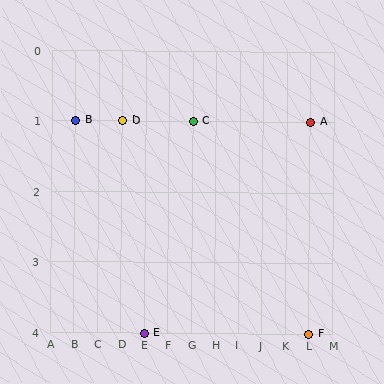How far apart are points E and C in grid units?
Points E and C are 2 columns and 3 rows apart (about 3.6 grid units diagonally).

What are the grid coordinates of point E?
Point E is at grid coordinates (E, 4).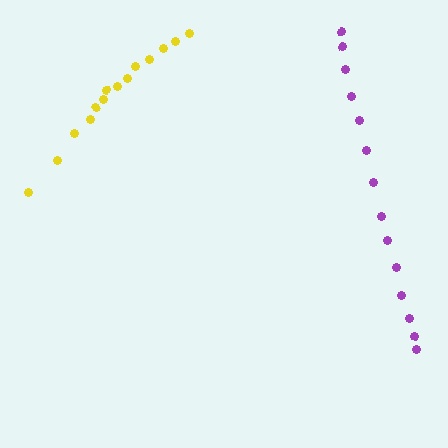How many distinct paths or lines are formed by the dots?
There are 2 distinct paths.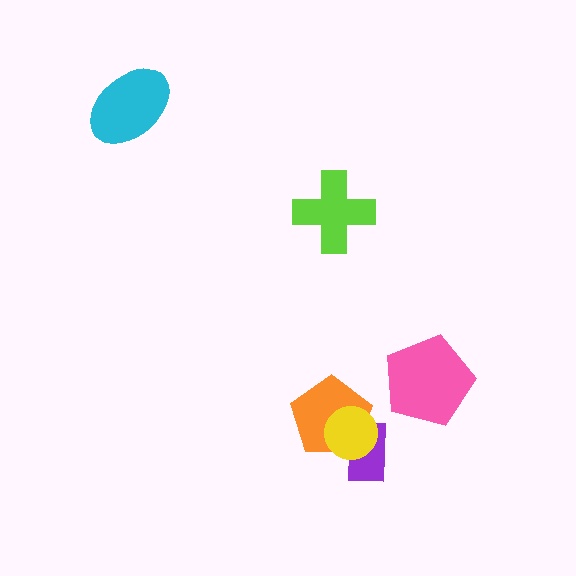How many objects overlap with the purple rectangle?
2 objects overlap with the purple rectangle.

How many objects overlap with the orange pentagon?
2 objects overlap with the orange pentagon.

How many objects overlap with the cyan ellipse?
0 objects overlap with the cyan ellipse.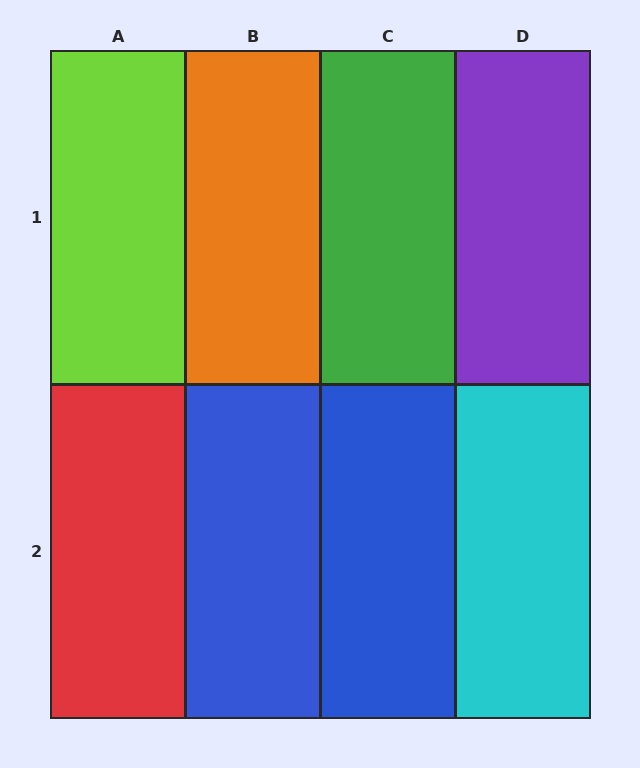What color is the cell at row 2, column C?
Blue.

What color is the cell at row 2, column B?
Blue.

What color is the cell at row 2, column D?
Cyan.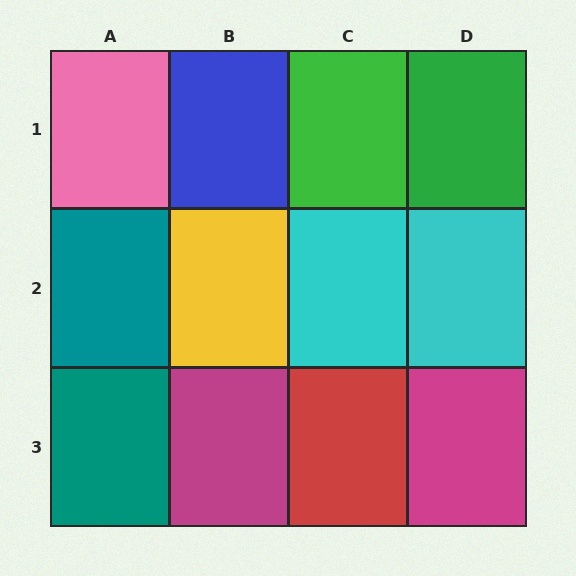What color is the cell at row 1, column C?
Green.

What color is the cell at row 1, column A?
Pink.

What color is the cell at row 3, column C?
Red.